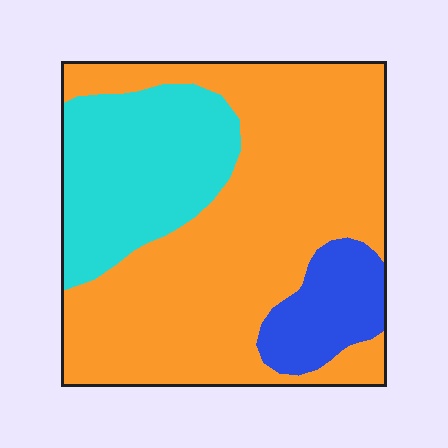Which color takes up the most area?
Orange, at roughly 65%.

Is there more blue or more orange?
Orange.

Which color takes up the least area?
Blue, at roughly 10%.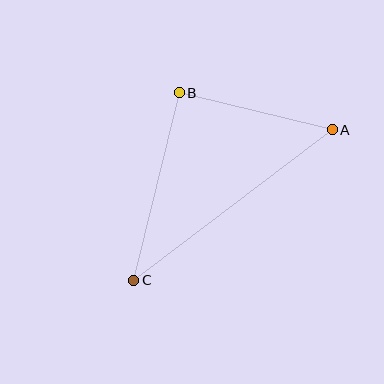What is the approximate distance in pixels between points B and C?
The distance between B and C is approximately 193 pixels.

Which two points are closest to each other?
Points A and B are closest to each other.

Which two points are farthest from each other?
Points A and C are farthest from each other.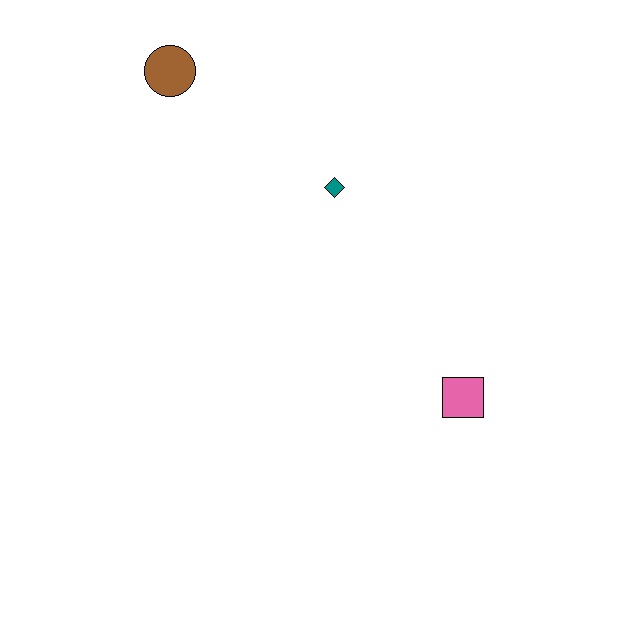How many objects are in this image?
There are 3 objects.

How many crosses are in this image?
There are no crosses.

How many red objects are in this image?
There are no red objects.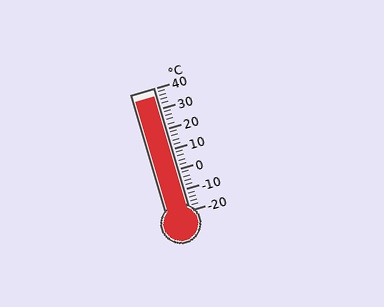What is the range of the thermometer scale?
The thermometer scale ranges from -20°C to 40°C.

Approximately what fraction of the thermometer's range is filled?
The thermometer is filled to approximately 95% of its range.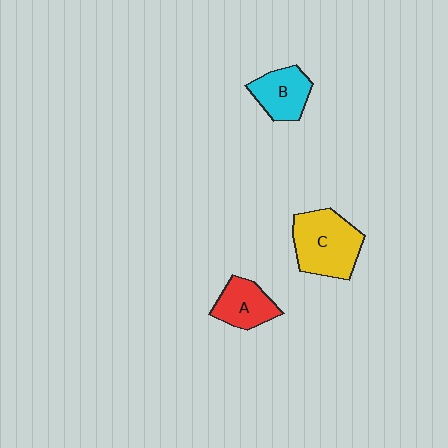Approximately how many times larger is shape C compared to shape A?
Approximately 1.6 times.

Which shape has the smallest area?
Shape A (red).